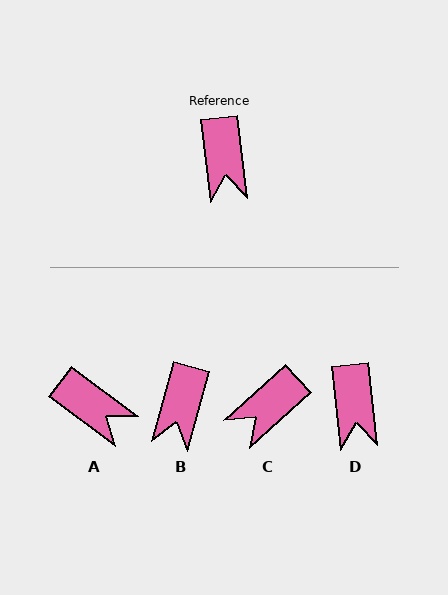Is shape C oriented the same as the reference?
No, it is off by about 54 degrees.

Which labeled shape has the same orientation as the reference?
D.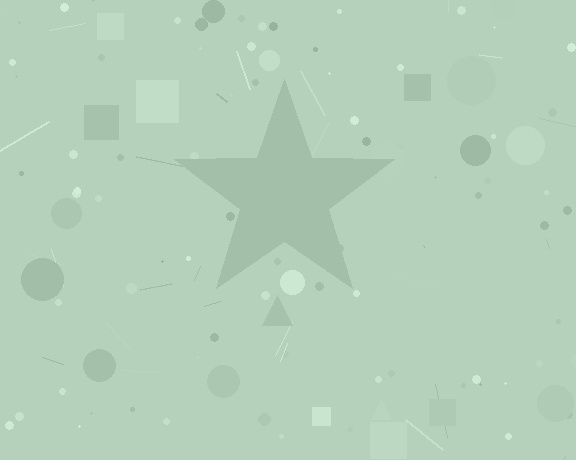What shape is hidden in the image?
A star is hidden in the image.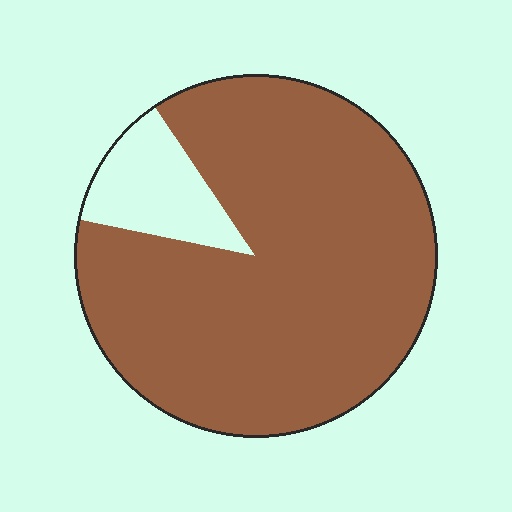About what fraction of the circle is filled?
About seven eighths (7/8).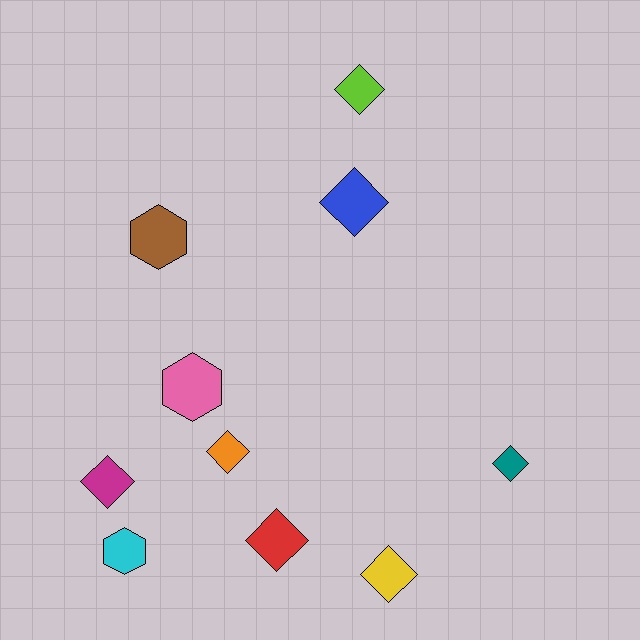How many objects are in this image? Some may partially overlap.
There are 10 objects.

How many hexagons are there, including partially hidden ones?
There are 3 hexagons.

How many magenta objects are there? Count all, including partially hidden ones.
There is 1 magenta object.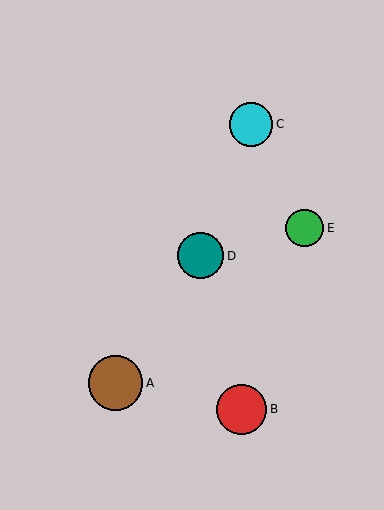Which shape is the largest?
The brown circle (labeled A) is the largest.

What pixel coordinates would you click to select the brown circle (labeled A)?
Click at (116, 383) to select the brown circle A.